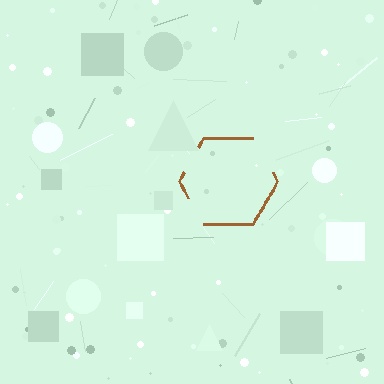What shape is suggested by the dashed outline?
The dashed outline suggests a hexagon.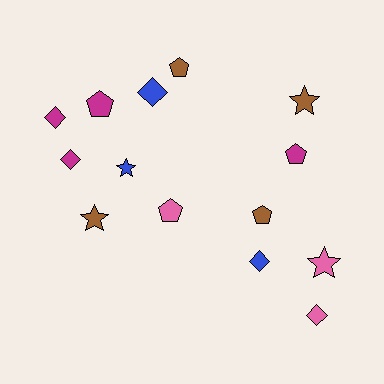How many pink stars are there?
There is 1 pink star.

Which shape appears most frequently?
Diamond, with 5 objects.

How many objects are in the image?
There are 14 objects.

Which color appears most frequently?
Brown, with 4 objects.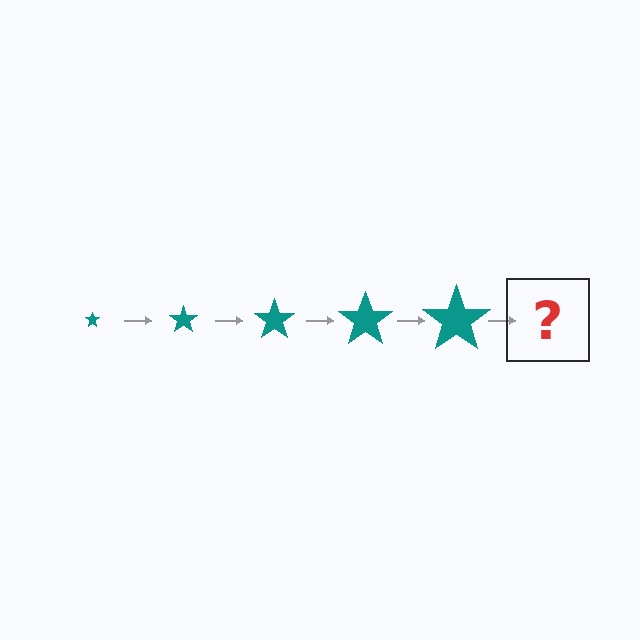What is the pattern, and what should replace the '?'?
The pattern is that the star gets progressively larger each step. The '?' should be a teal star, larger than the previous one.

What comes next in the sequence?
The next element should be a teal star, larger than the previous one.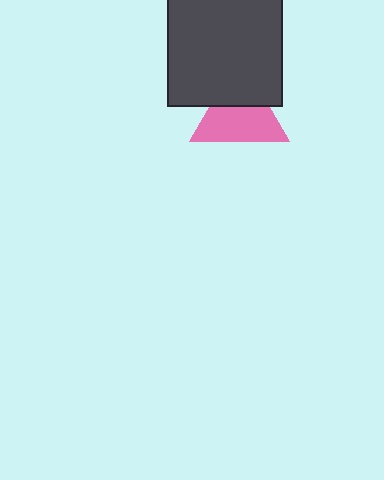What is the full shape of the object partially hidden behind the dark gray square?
The partially hidden object is a pink triangle.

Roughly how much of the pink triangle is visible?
About half of it is visible (roughly 63%).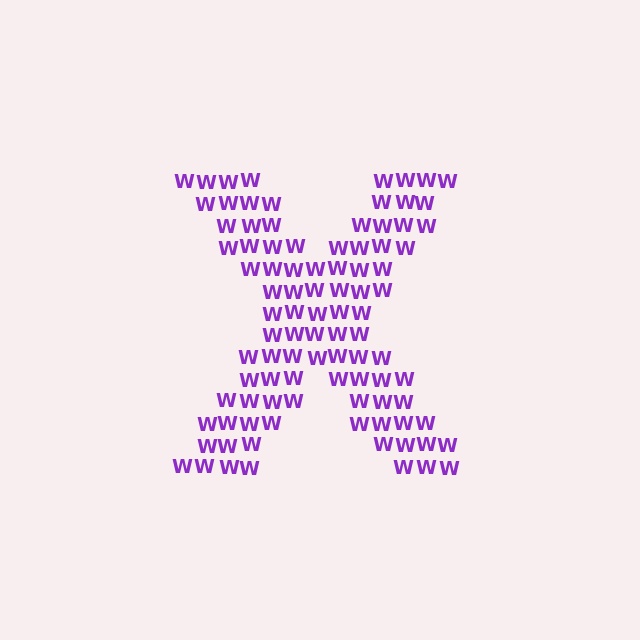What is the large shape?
The large shape is the letter X.